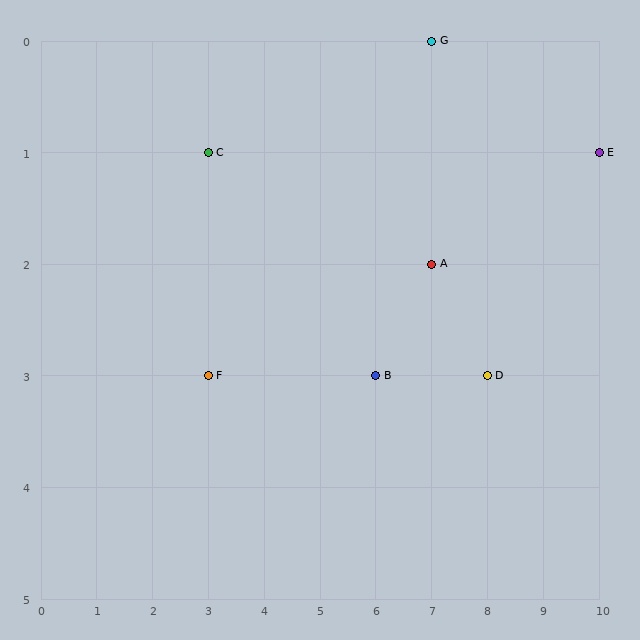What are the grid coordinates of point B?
Point B is at grid coordinates (6, 3).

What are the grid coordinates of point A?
Point A is at grid coordinates (7, 2).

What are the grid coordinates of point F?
Point F is at grid coordinates (3, 3).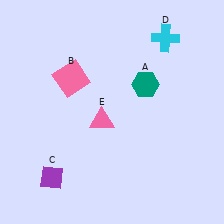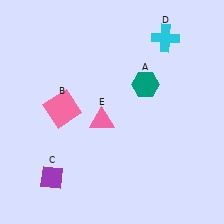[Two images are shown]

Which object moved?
The pink square (B) moved down.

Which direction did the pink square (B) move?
The pink square (B) moved down.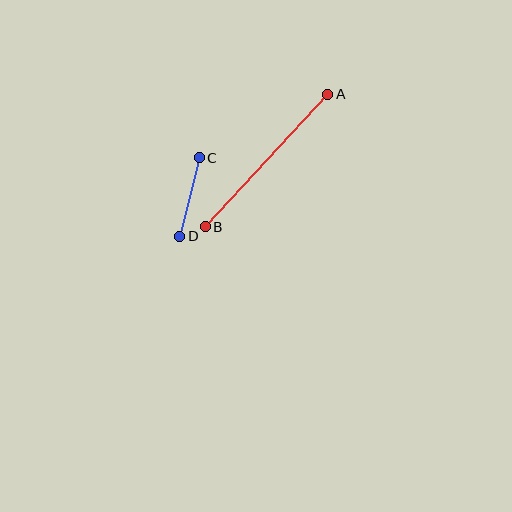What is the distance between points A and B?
The distance is approximately 180 pixels.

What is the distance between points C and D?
The distance is approximately 81 pixels.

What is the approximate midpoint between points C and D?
The midpoint is at approximately (190, 197) pixels.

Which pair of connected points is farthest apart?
Points A and B are farthest apart.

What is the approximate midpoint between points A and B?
The midpoint is at approximately (266, 160) pixels.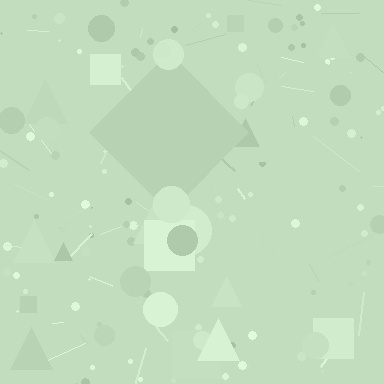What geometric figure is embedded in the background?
A diamond is embedded in the background.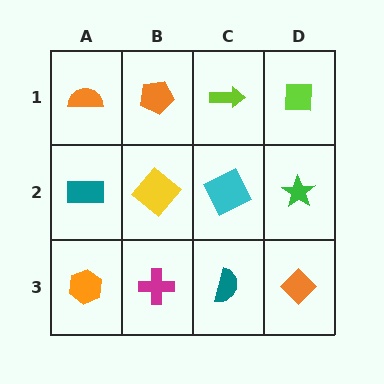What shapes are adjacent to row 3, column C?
A cyan square (row 2, column C), a magenta cross (row 3, column B), an orange diamond (row 3, column D).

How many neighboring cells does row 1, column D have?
2.